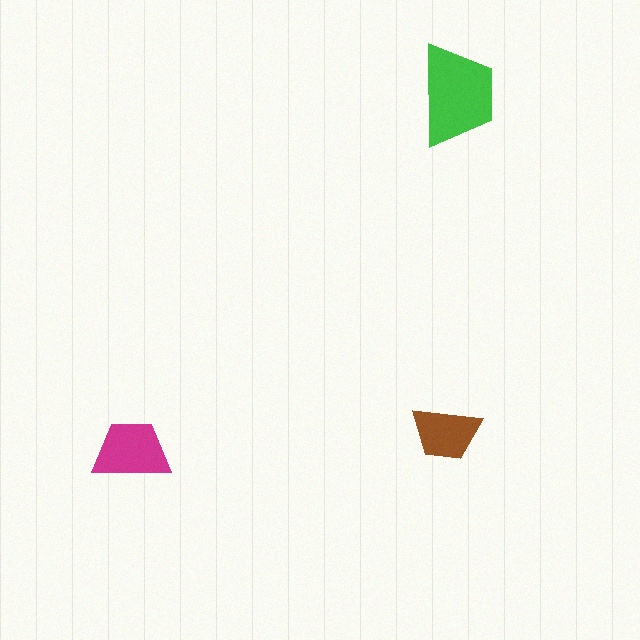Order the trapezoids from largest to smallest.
the green one, the magenta one, the brown one.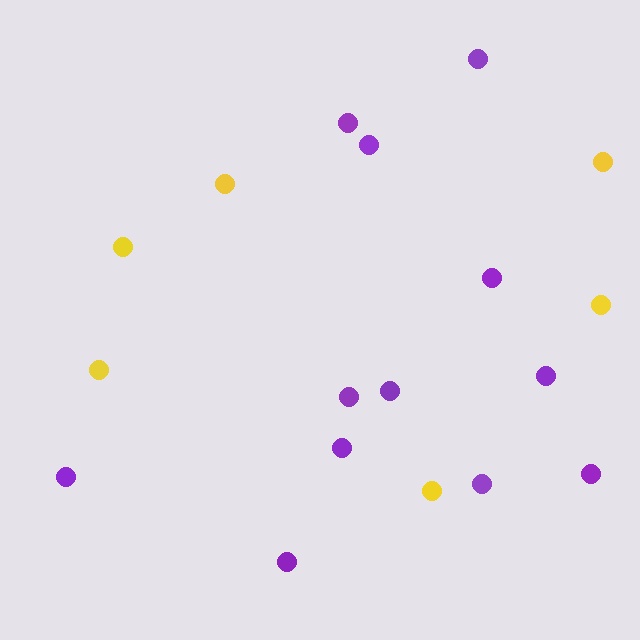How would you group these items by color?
There are 2 groups: one group of yellow circles (6) and one group of purple circles (12).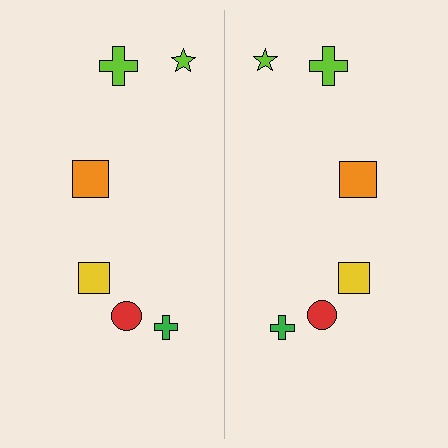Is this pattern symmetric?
Yes, this pattern has bilateral (reflection) symmetry.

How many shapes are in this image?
There are 12 shapes in this image.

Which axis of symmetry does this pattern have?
The pattern has a vertical axis of symmetry running through the center of the image.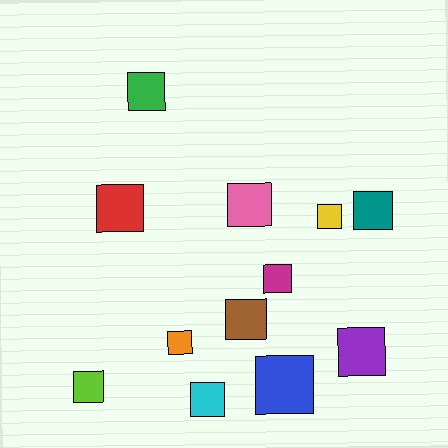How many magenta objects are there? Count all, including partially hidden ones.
There is 1 magenta object.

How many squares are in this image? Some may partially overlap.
There are 12 squares.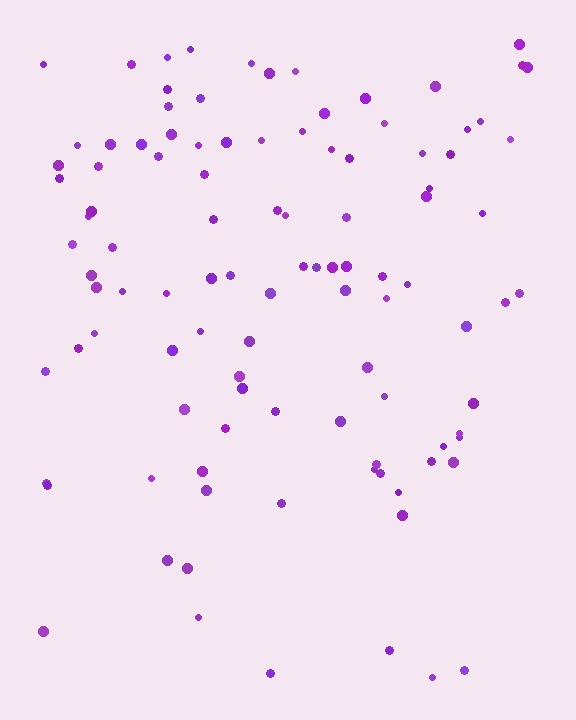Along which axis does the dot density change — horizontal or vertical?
Vertical.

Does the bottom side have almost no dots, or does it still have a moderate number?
Still a moderate number, just noticeably fewer than the top.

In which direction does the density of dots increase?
From bottom to top, with the top side densest.